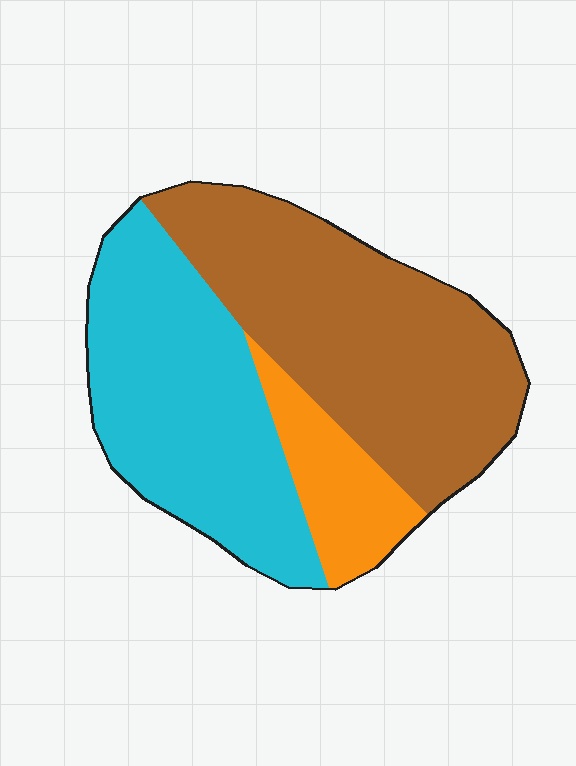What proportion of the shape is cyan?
Cyan covers roughly 40% of the shape.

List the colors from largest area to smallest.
From largest to smallest: brown, cyan, orange.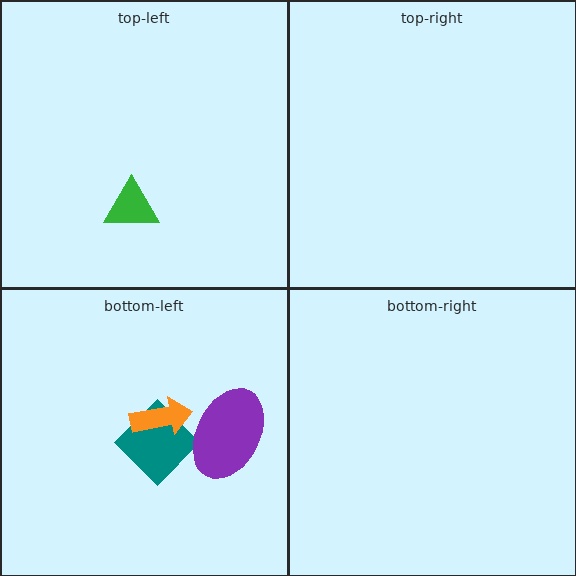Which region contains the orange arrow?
The bottom-left region.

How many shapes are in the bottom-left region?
3.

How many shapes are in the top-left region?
1.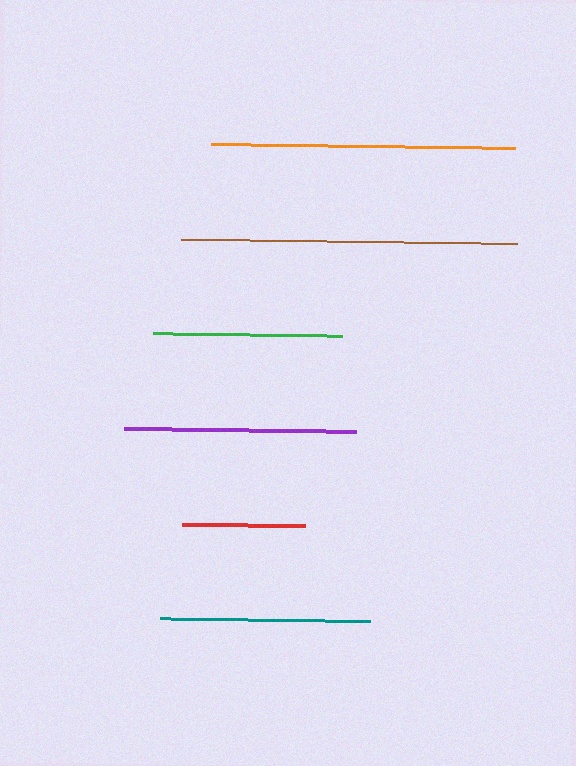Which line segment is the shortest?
The red line is the shortest at approximately 123 pixels.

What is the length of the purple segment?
The purple segment is approximately 231 pixels long.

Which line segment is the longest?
The brown line is the longest at approximately 337 pixels.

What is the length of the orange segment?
The orange segment is approximately 304 pixels long.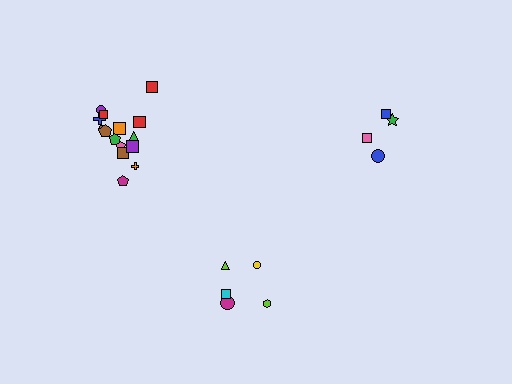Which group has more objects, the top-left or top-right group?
The top-left group.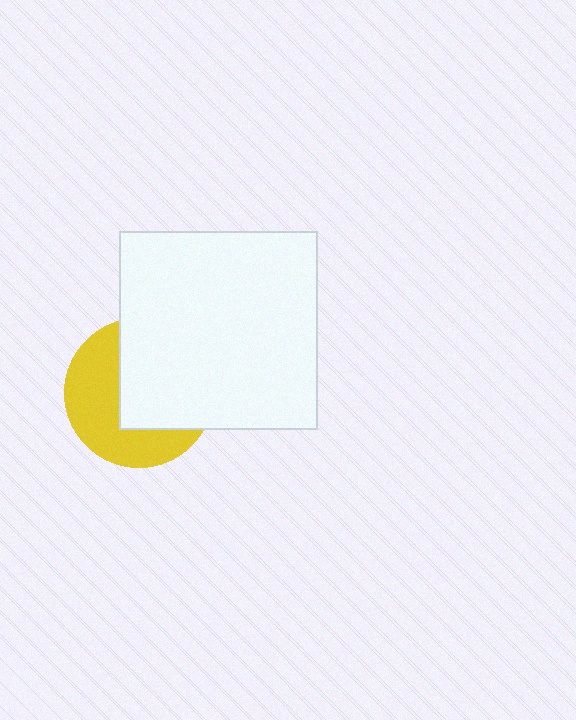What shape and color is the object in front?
The object in front is a white rectangle.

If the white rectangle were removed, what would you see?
You would see the complete yellow circle.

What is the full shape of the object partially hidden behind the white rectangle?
The partially hidden object is a yellow circle.